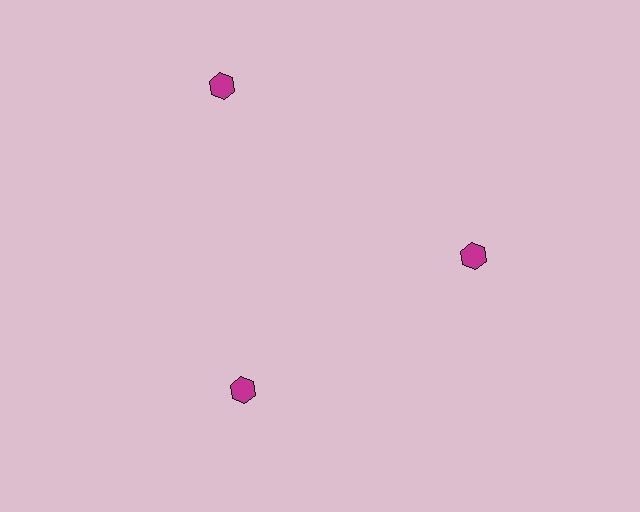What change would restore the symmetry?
The symmetry would be restored by moving it inward, back onto the ring so that all 3 hexagons sit at equal angles and equal distance from the center.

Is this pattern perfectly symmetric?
No. The 3 magenta hexagons are arranged in a ring, but one element near the 11 o'clock position is pushed outward from the center, breaking the 3-fold rotational symmetry.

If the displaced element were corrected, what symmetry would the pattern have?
It would have 3-fold rotational symmetry — the pattern would map onto itself every 120 degrees.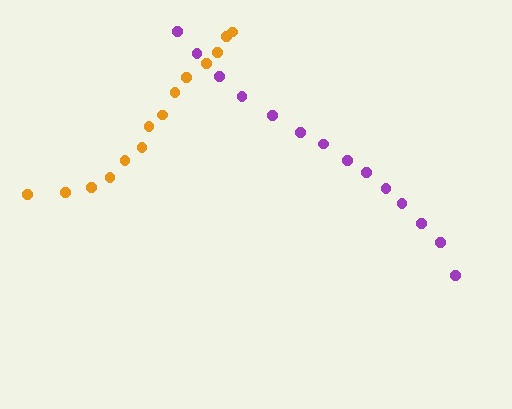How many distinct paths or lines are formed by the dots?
There are 2 distinct paths.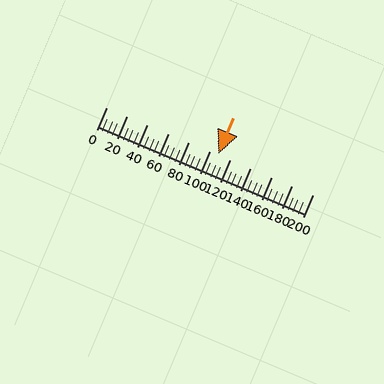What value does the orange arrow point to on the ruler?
The orange arrow points to approximately 108.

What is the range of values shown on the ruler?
The ruler shows values from 0 to 200.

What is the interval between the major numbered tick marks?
The major tick marks are spaced 20 units apart.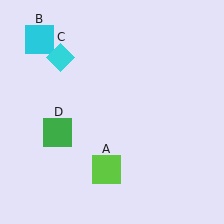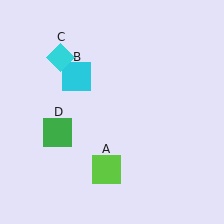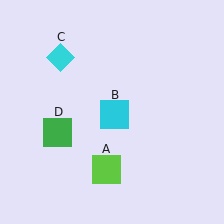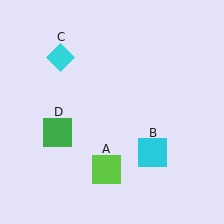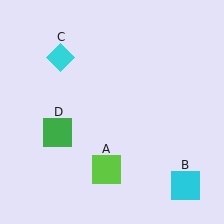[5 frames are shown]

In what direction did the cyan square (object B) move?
The cyan square (object B) moved down and to the right.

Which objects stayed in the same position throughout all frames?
Lime square (object A) and cyan diamond (object C) and green square (object D) remained stationary.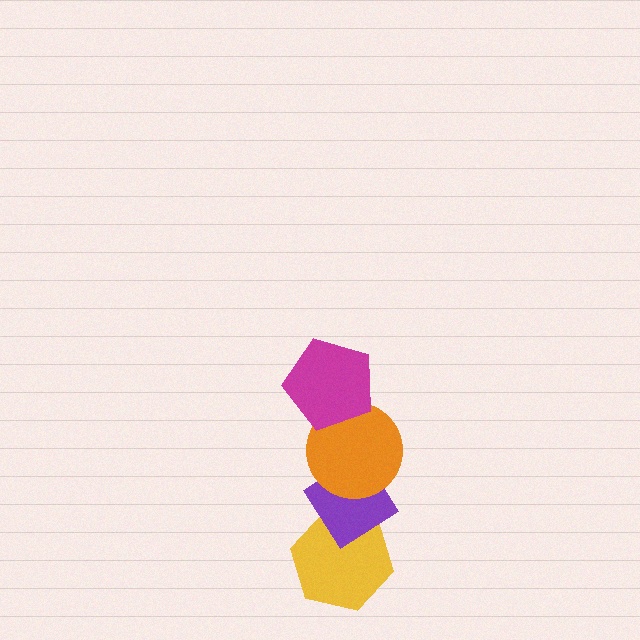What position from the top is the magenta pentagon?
The magenta pentagon is 1st from the top.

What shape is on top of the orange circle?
The magenta pentagon is on top of the orange circle.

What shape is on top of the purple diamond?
The orange circle is on top of the purple diamond.